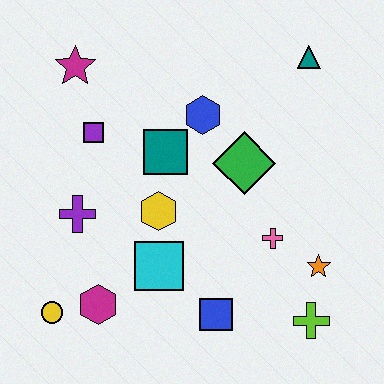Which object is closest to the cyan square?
The yellow hexagon is closest to the cyan square.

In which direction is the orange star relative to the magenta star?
The orange star is to the right of the magenta star.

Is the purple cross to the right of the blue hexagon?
No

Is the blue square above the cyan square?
No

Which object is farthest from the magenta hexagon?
The teal triangle is farthest from the magenta hexagon.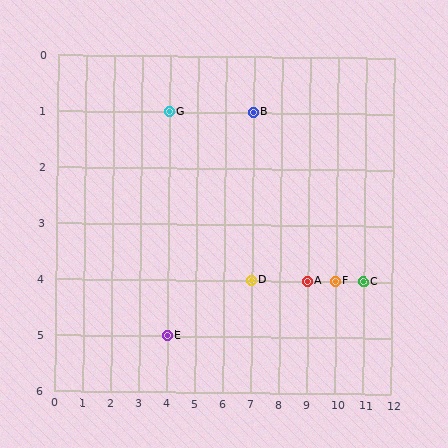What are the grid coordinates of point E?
Point E is at grid coordinates (4, 5).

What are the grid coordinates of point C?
Point C is at grid coordinates (11, 4).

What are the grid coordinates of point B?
Point B is at grid coordinates (7, 1).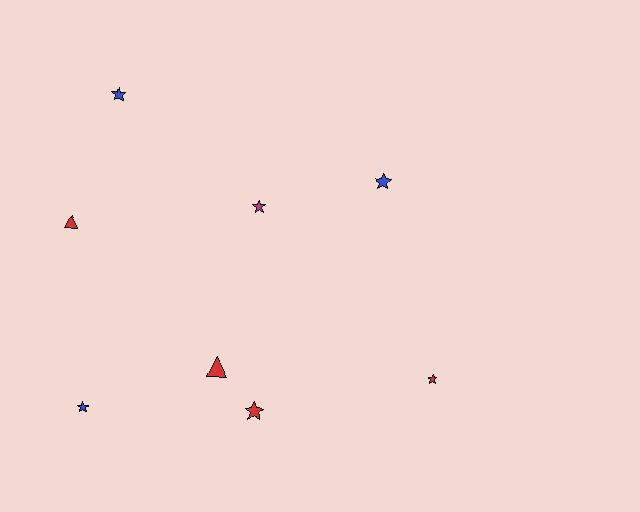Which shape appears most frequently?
Star, with 6 objects.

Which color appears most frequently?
Red, with 4 objects.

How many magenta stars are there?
There is 1 magenta star.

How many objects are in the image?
There are 8 objects.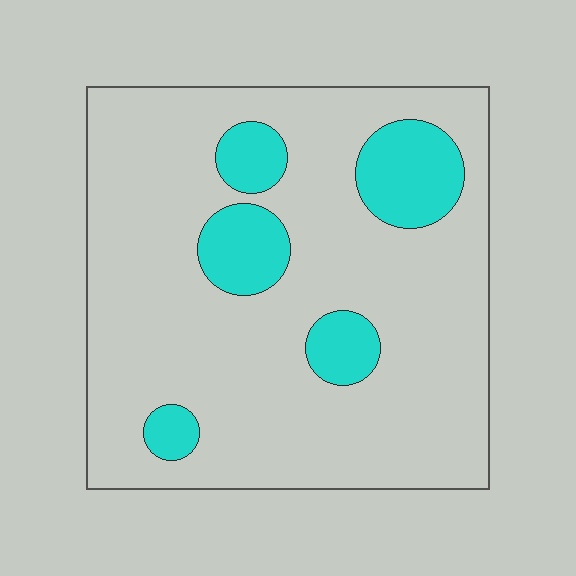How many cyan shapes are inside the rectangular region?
5.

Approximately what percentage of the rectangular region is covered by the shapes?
Approximately 15%.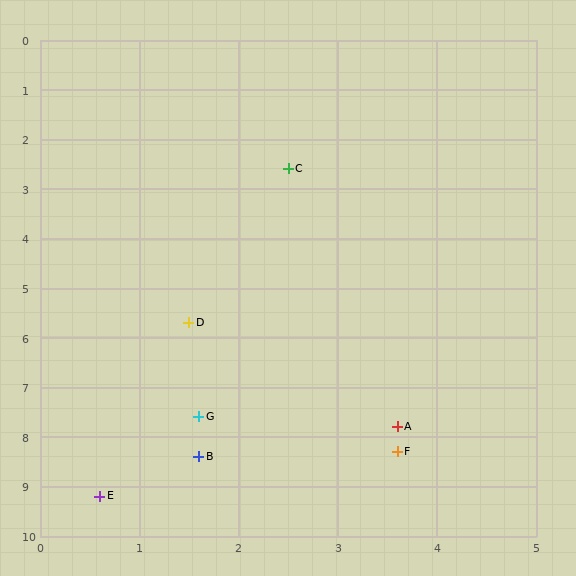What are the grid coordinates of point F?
Point F is at approximately (3.6, 8.3).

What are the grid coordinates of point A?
Point A is at approximately (3.6, 7.8).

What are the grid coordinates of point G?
Point G is at approximately (1.6, 7.6).